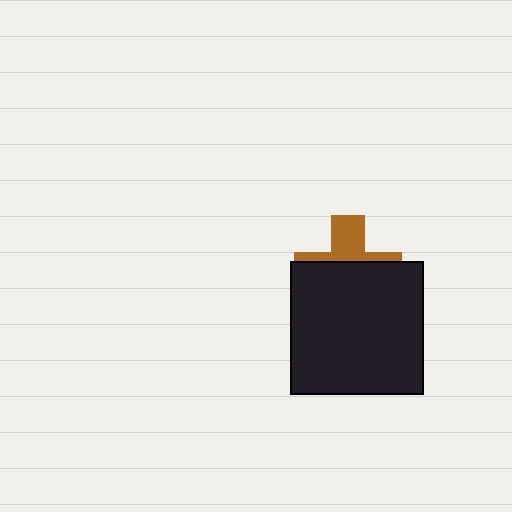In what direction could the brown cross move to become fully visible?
The brown cross could move up. That would shift it out from behind the black square entirely.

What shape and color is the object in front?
The object in front is a black square.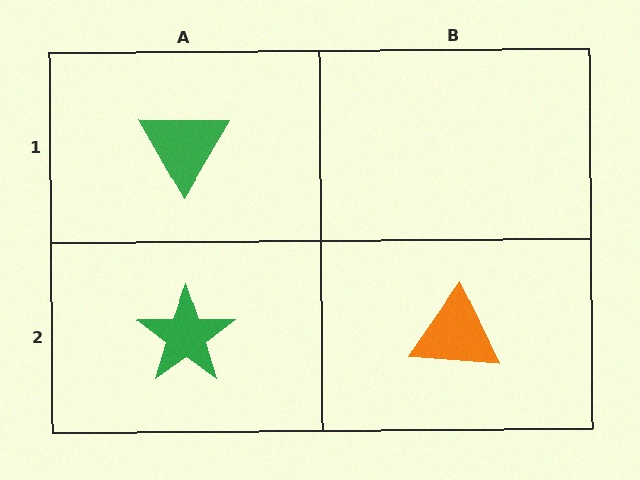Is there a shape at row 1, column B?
No, that cell is empty.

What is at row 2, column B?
An orange triangle.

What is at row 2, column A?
A green star.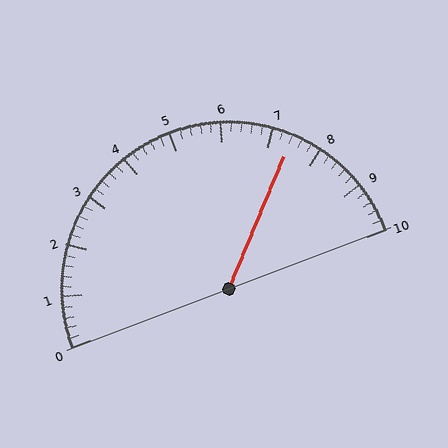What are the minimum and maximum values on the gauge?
The gauge ranges from 0 to 10.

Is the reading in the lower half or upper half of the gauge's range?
The reading is in the upper half of the range (0 to 10).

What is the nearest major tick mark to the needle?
The nearest major tick mark is 7.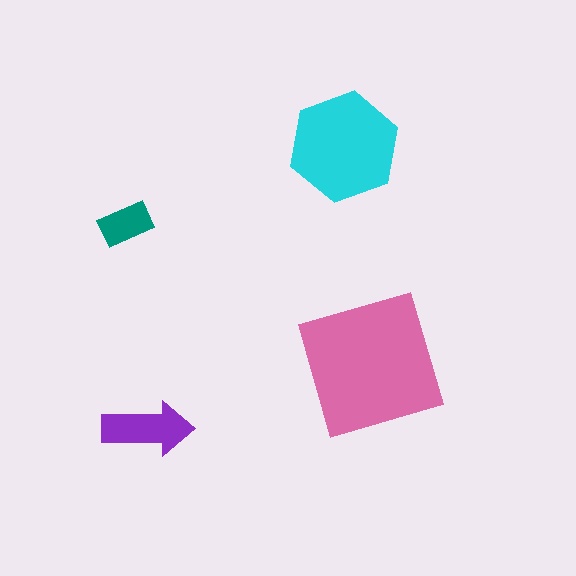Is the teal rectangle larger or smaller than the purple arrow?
Smaller.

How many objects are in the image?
There are 4 objects in the image.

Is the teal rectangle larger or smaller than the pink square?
Smaller.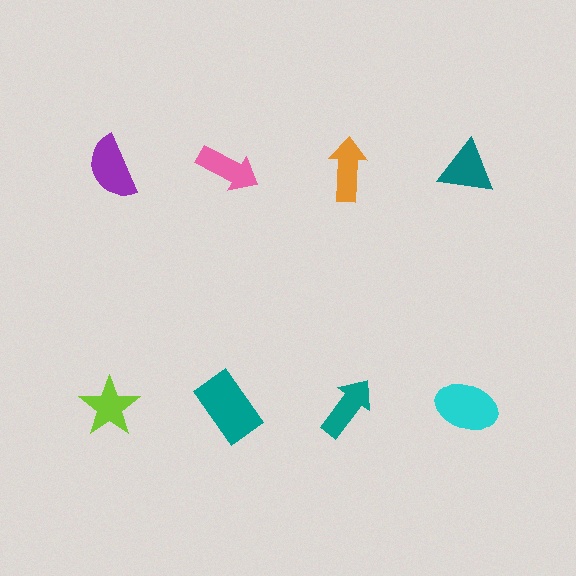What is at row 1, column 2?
A pink arrow.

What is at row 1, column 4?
A teal triangle.